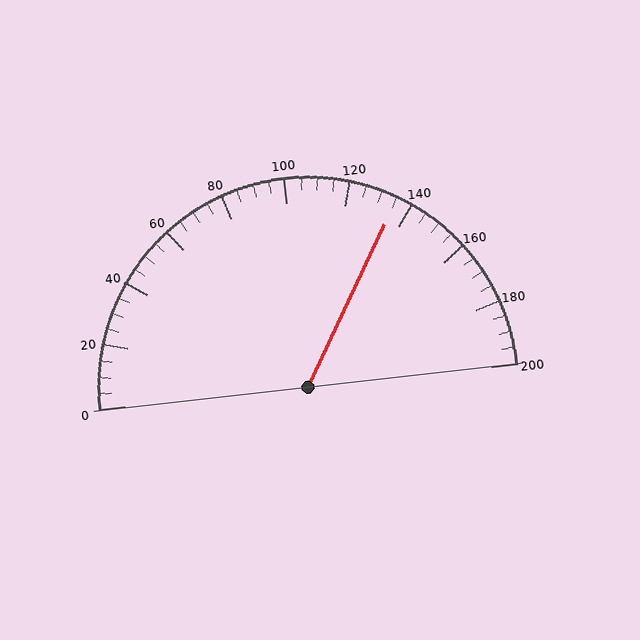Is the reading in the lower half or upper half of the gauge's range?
The reading is in the upper half of the range (0 to 200).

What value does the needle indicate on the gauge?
The needle indicates approximately 135.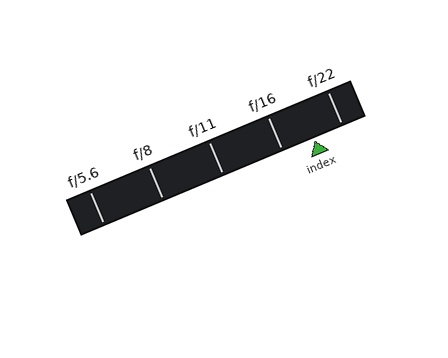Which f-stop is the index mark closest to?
The index mark is closest to f/22.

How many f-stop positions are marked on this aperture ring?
There are 5 f-stop positions marked.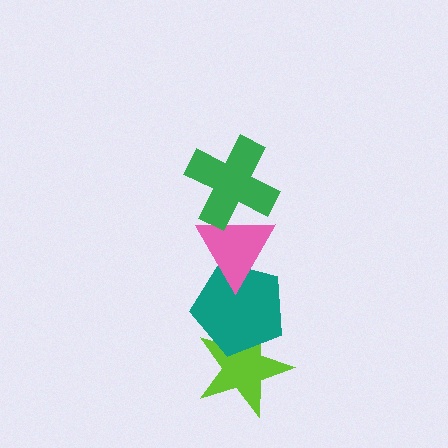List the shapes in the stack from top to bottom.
From top to bottom: the green cross, the pink triangle, the teal pentagon, the lime star.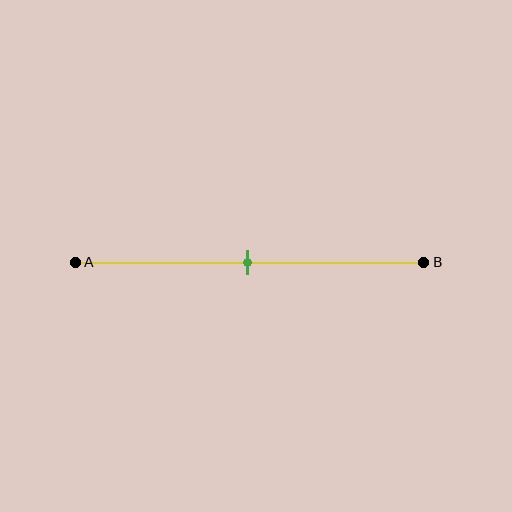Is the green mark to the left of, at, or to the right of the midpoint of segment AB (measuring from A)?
The green mark is approximately at the midpoint of segment AB.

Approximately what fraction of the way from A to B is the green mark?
The green mark is approximately 50% of the way from A to B.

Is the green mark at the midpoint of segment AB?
Yes, the mark is approximately at the midpoint.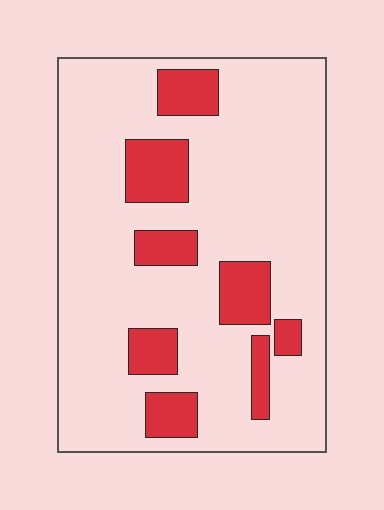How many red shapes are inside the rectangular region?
8.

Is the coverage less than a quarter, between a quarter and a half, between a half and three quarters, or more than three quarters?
Less than a quarter.